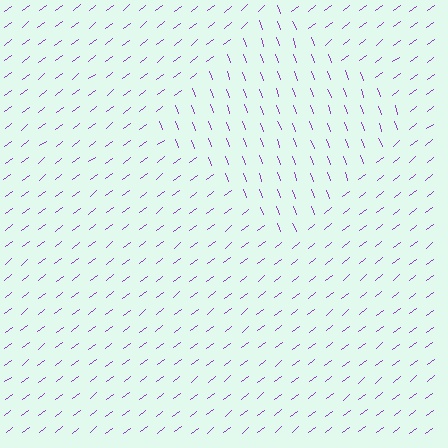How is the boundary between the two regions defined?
The boundary is defined purely by a change in line orientation (approximately 72 degrees difference). All lines are the same color and thickness.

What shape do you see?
I see a diamond.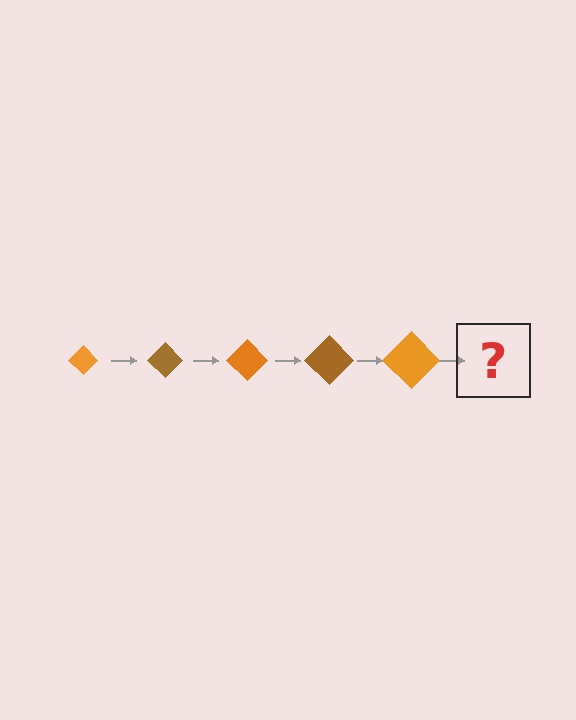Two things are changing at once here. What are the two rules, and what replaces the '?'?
The two rules are that the diamond grows larger each step and the color cycles through orange and brown. The '?' should be a brown diamond, larger than the previous one.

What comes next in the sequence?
The next element should be a brown diamond, larger than the previous one.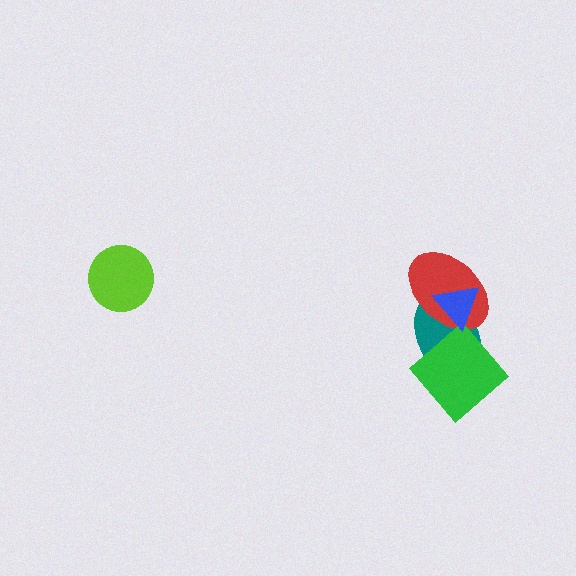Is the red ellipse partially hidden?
Yes, it is partially covered by another shape.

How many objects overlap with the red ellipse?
2 objects overlap with the red ellipse.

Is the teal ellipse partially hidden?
Yes, it is partially covered by another shape.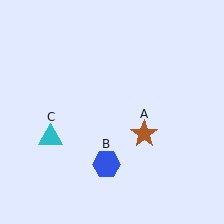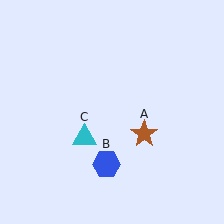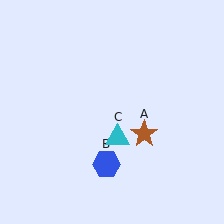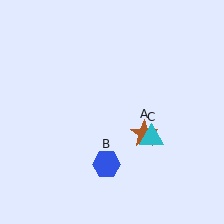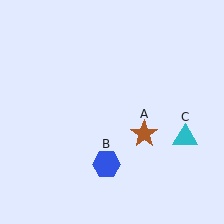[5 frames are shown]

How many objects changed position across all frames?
1 object changed position: cyan triangle (object C).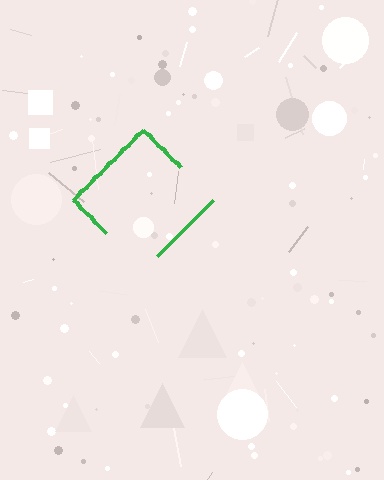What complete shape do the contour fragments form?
The contour fragments form a diamond.